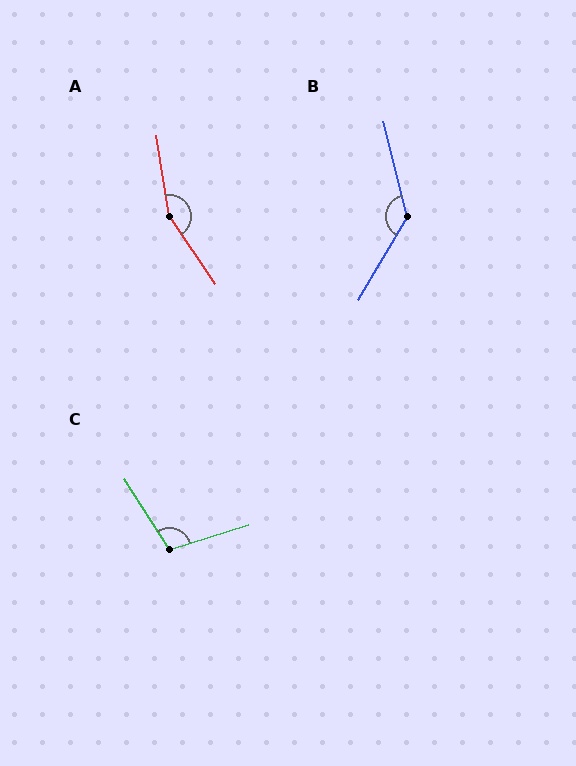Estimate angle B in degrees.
Approximately 135 degrees.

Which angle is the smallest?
C, at approximately 105 degrees.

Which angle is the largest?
A, at approximately 155 degrees.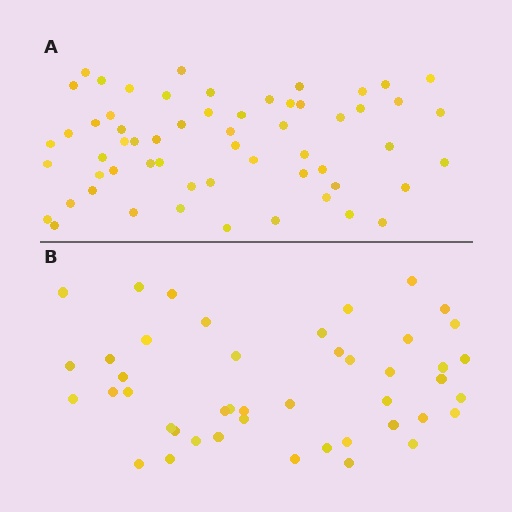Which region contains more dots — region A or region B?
Region A (the top region) has more dots.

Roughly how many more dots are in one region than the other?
Region A has approximately 15 more dots than region B.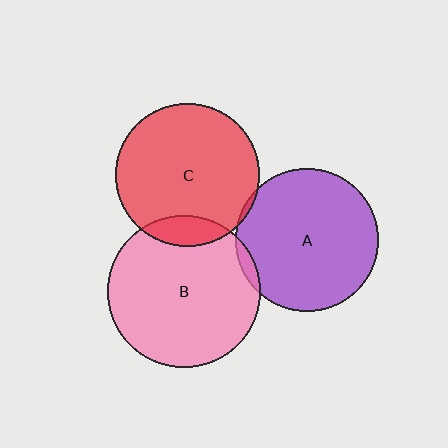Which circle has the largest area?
Circle B (pink).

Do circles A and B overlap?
Yes.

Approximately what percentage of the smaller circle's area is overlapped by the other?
Approximately 5%.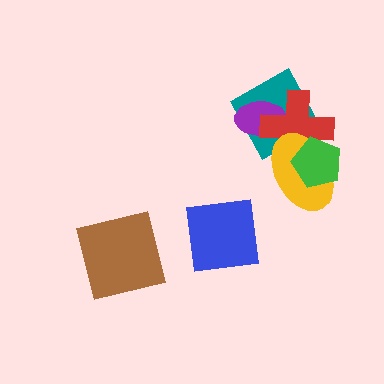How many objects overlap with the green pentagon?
3 objects overlap with the green pentagon.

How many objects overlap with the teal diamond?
4 objects overlap with the teal diamond.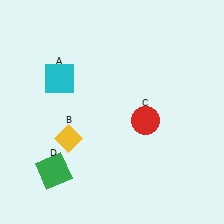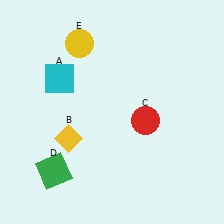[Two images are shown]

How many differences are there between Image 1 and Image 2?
There is 1 difference between the two images.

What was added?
A yellow circle (E) was added in Image 2.